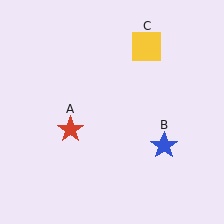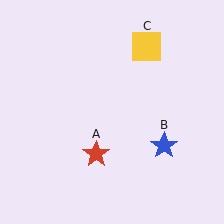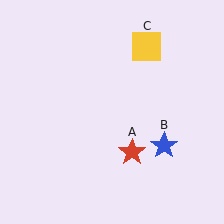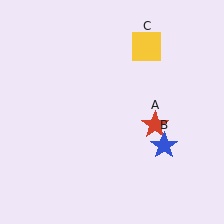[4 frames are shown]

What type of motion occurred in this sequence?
The red star (object A) rotated counterclockwise around the center of the scene.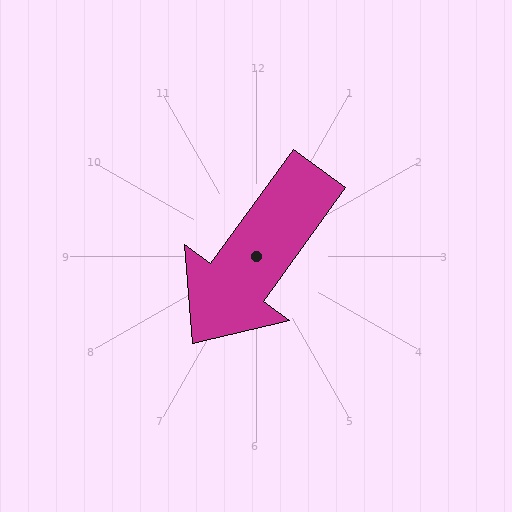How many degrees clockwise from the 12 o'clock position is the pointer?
Approximately 216 degrees.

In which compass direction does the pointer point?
Southwest.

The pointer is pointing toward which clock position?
Roughly 7 o'clock.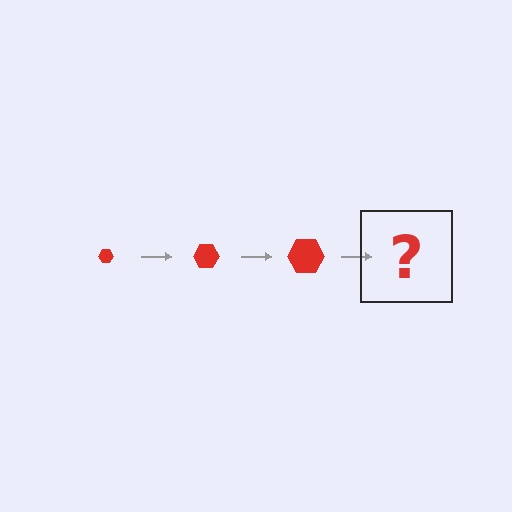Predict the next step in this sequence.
The next step is a red hexagon, larger than the previous one.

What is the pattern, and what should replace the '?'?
The pattern is that the hexagon gets progressively larger each step. The '?' should be a red hexagon, larger than the previous one.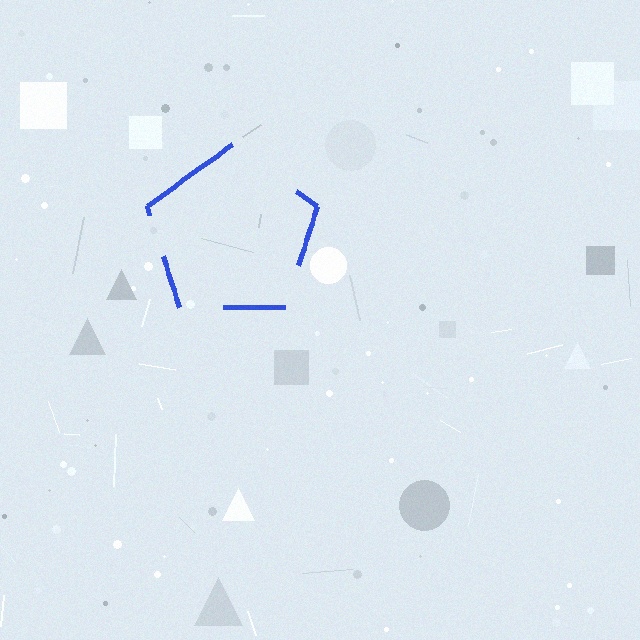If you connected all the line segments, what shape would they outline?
They would outline a pentagon.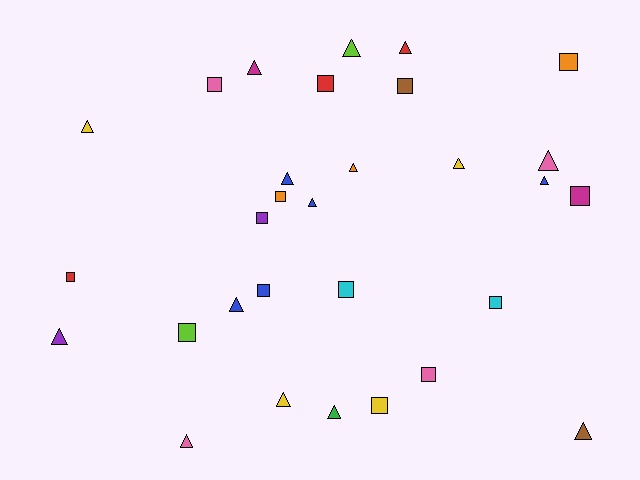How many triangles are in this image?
There are 16 triangles.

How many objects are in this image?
There are 30 objects.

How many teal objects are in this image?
There are no teal objects.